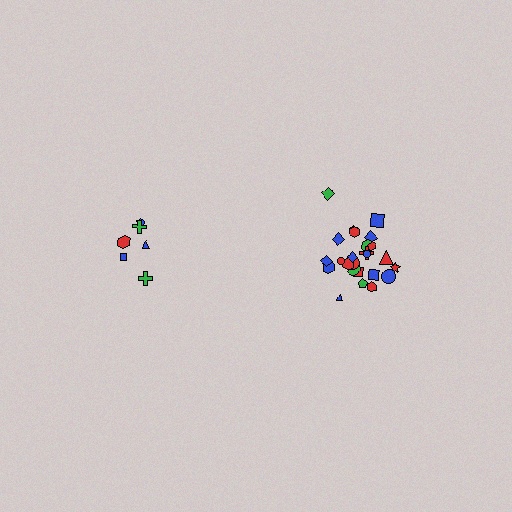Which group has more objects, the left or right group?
The right group.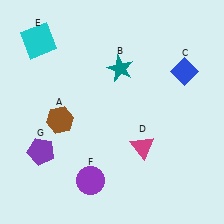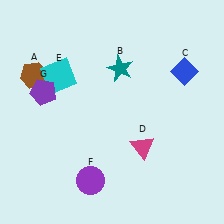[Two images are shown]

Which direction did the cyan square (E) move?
The cyan square (E) moved down.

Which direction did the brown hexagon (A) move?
The brown hexagon (A) moved up.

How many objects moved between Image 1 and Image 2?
3 objects moved between the two images.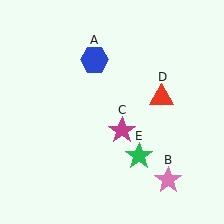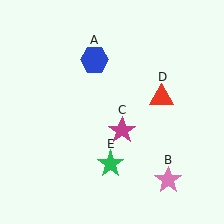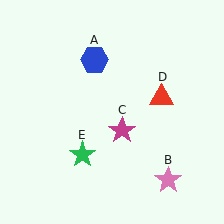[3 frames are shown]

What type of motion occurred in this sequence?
The green star (object E) rotated clockwise around the center of the scene.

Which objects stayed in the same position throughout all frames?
Blue hexagon (object A) and pink star (object B) and magenta star (object C) and red triangle (object D) remained stationary.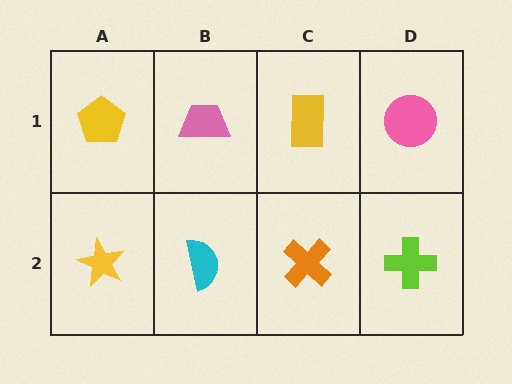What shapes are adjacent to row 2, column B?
A pink trapezoid (row 1, column B), a yellow star (row 2, column A), an orange cross (row 2, column C).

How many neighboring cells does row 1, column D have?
2.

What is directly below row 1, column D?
A lime cross.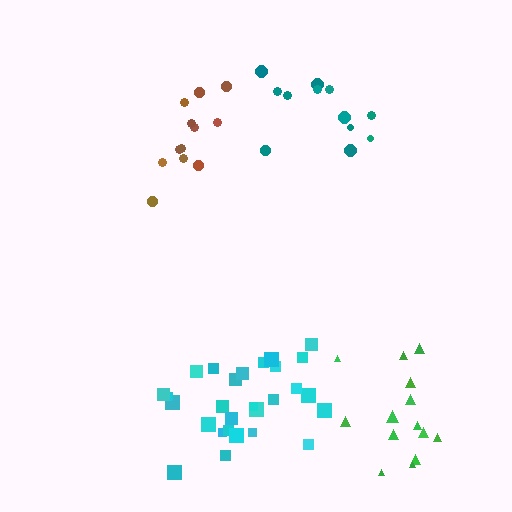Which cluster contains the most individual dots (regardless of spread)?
Cyan (28).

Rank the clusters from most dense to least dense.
cyan, brown, green, teal.